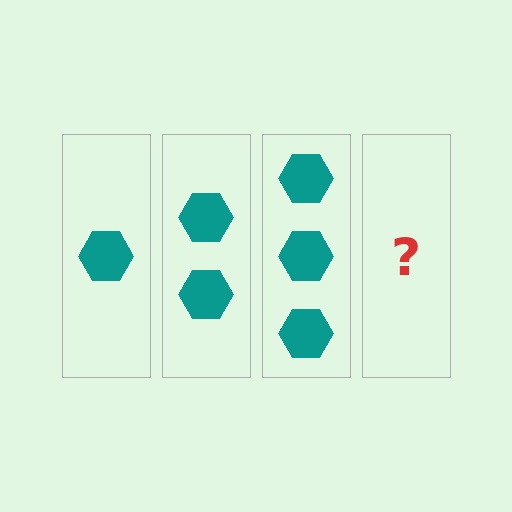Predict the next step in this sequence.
The next step is 4 hexagons.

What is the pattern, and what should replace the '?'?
The pattern is that each step adds one more hexagon. The '?' should be 4 hexagons.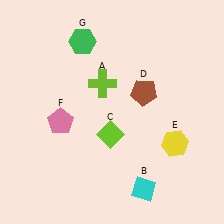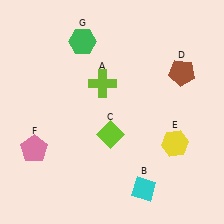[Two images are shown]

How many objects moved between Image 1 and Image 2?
2 objects moved between the two images.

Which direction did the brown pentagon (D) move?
The brown pentagon (D) moved right.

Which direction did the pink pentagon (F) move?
The pink pentagon (F) moved down.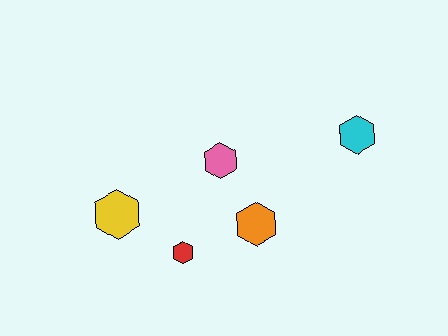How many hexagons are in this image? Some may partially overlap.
There are 5 hexagons.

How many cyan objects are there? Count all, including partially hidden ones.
There is 1 cyan object.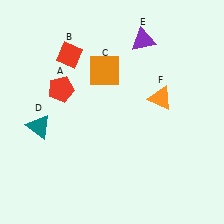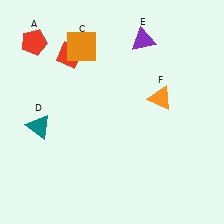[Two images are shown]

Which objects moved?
The objects that moved are: the red pentagon (A), the orange square (C).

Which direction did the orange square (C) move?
The orange square (C) moved up.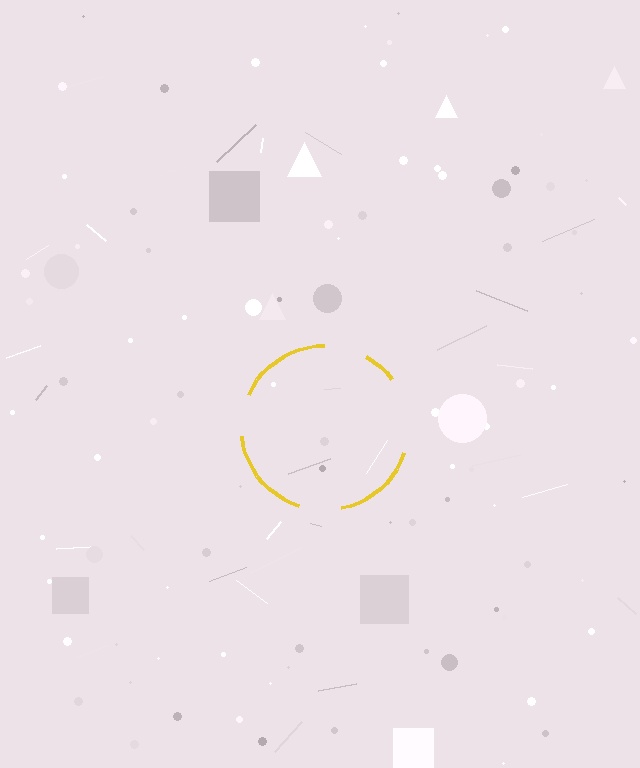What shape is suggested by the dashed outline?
The dashed outline suggests a circle.